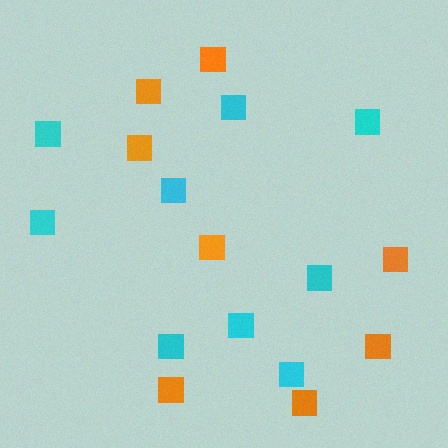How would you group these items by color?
There are 2 groups: one group of orange squares (8) and one group of cyan squares (9).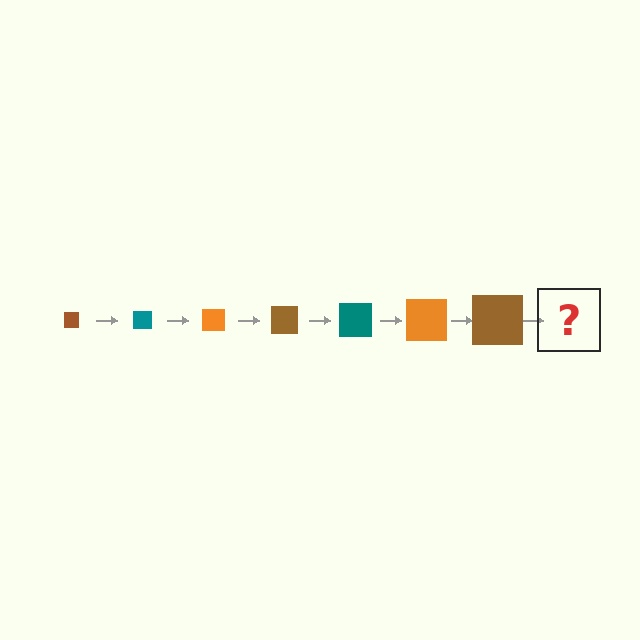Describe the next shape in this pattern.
It should be a teal square, larger than the previous one.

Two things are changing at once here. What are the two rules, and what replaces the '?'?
The two rules are that the square grows larger each step and the color cycles through brown, teal, and orange. The '?' should be a teal square, larger than the previous one.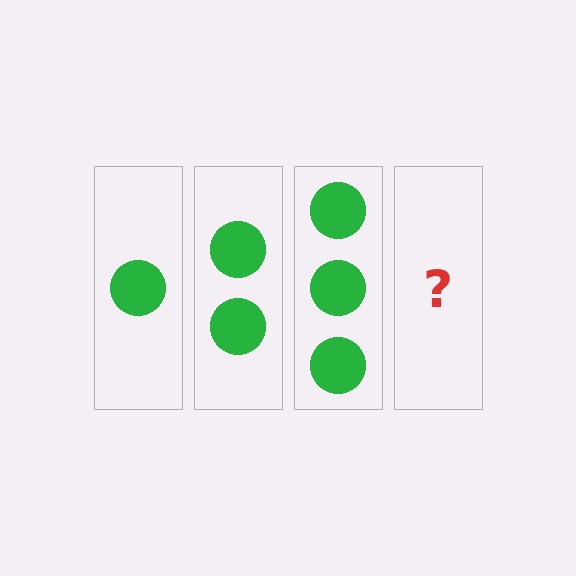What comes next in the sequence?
The next element should be 4 circles.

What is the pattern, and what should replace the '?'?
The pattern is that each step adds one more circle. The '?' should be 4 circles.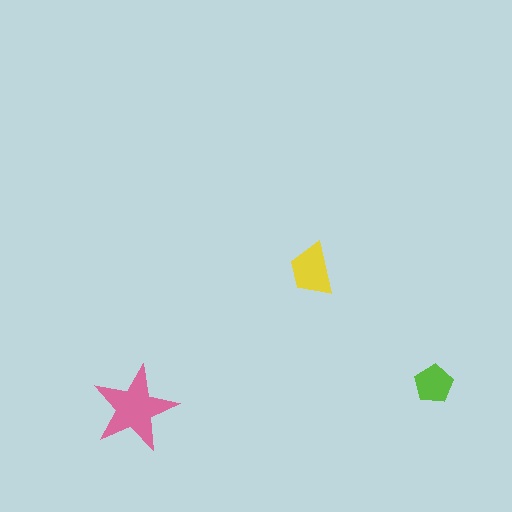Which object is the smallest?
The lime pentagon.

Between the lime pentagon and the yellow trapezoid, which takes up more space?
The yellow trapezoid.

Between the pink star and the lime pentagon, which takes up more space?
The pink star.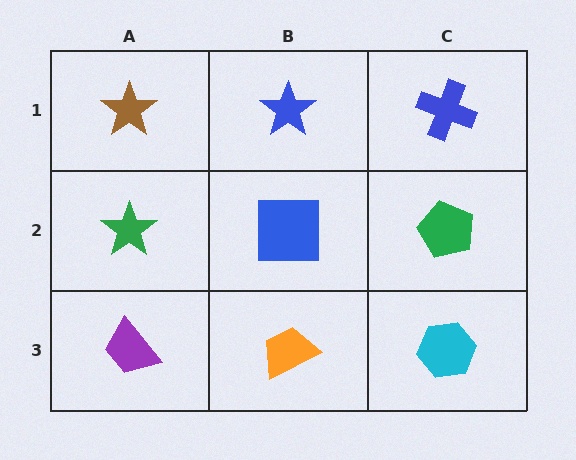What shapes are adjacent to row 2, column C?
A blue cross (row 1, column C), a cyan hexagon (row 3, column C), a blue square (row 2, column B).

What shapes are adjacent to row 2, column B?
A blue star (row 1, column B), an orange trapezoid (row 3, column B), a green star (row 2, column A), a green pentagon (row 2, column C).